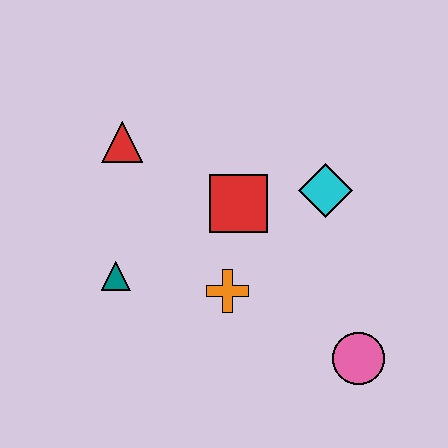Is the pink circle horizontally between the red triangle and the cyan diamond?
No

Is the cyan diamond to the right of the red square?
Yes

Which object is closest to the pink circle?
The orange cross is closest to the pink circle.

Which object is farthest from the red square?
The pink circle is farthest from the red square.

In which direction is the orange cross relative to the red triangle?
The orange cross is below the red triangle.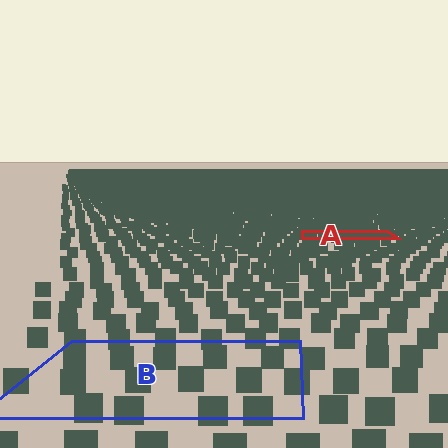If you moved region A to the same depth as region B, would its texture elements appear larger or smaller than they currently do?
They would appear larger. At a closer depth, the same texture elements are projected at a bigger on-screen size.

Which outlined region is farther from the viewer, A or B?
Region A is farther from the viewer — the texture elements inside it appear smaller and more densely packed.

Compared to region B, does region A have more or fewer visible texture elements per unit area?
Region A has more texture elements per unit area — they are packed more densely because it is farther away.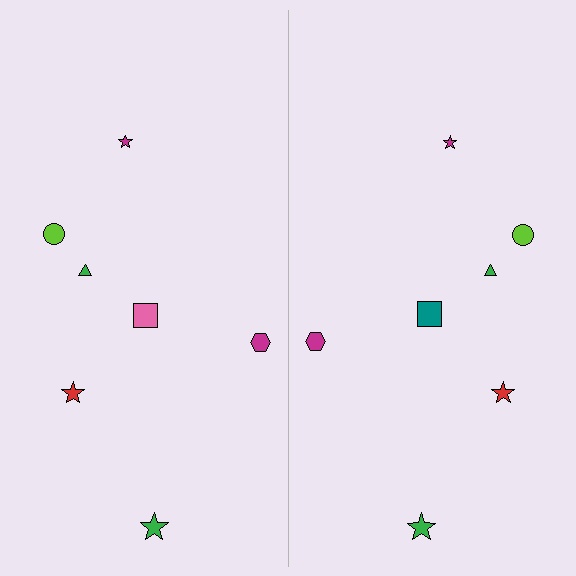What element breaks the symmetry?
The teal square on the right side breaks the symmetry — its mirror counterpart is pink.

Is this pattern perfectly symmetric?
No, the pattern is not perfectly symmetric. The teal square on the right side breaks the symmetry — its mirror counterpart is pink.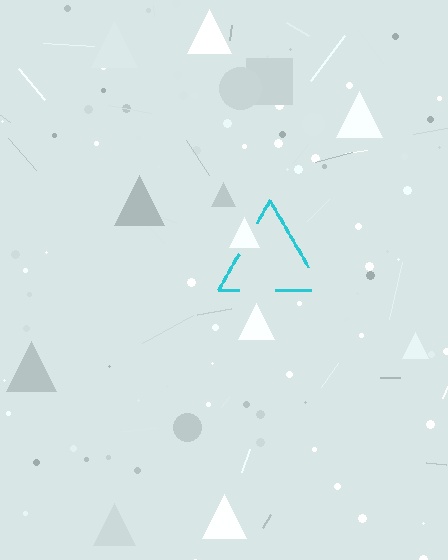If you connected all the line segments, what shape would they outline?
They would outline a triangle.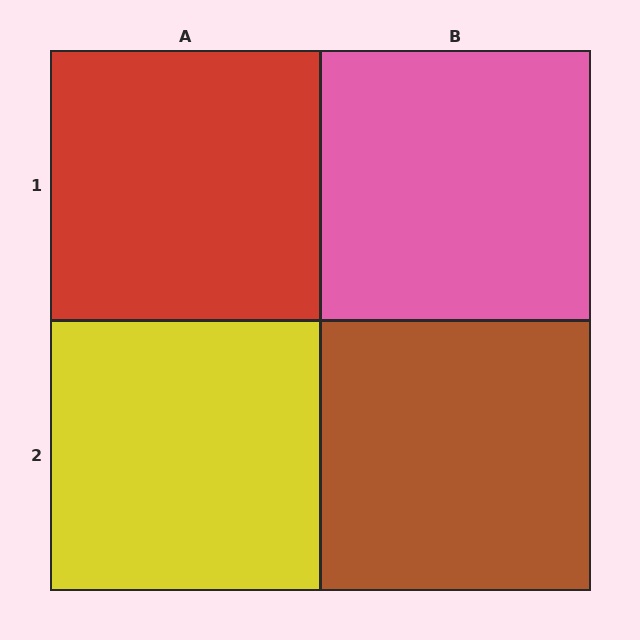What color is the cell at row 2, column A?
Yellow.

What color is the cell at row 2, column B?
Brown.